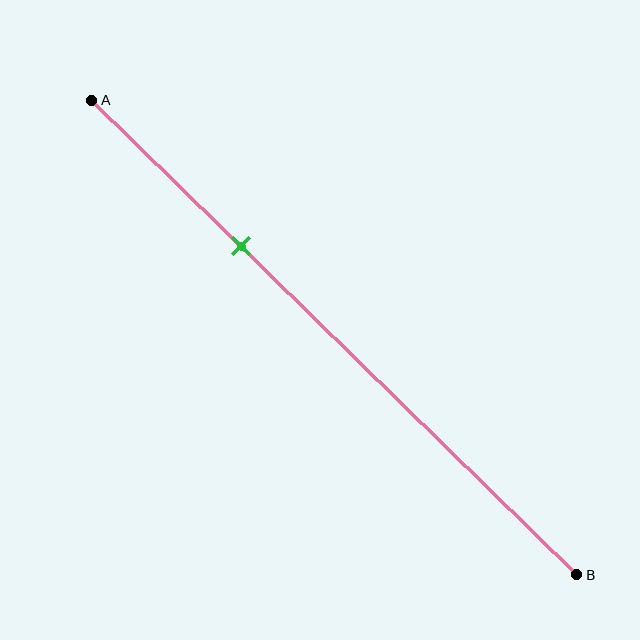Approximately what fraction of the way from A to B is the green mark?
The green mark is approximately 30% of the way from A to B.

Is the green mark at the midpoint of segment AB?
No, the mark is at about 30% from A, not at the 50% midpoint.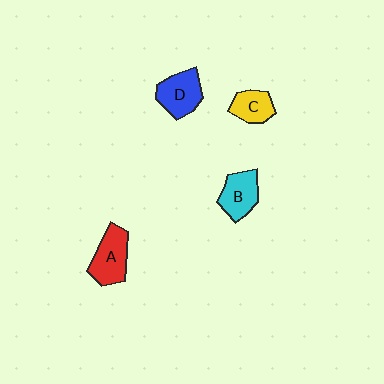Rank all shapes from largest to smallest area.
From largest to smallest: A (red), D (blue), B (cyan), C (yellow).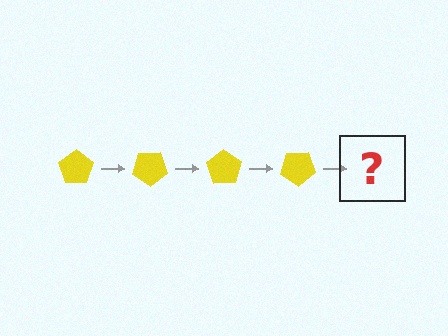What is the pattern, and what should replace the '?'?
The pattern is that the pentagon rotates 35 degrees each step. The '?' should be a yellow pentagon rotated 140 degrees.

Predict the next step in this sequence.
The next step is a yellow pentagon rotated 140 degrees.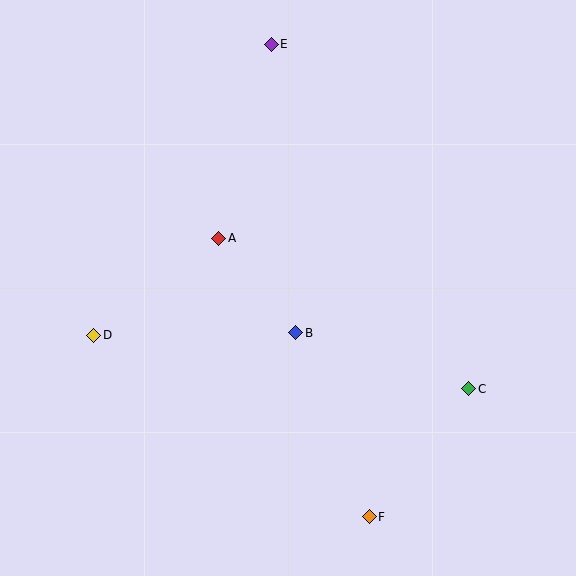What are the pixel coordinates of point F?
Point F is at (369, 517).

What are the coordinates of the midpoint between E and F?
The midpoint between E and F is at (320, 280).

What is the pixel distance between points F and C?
The distance between F and C is 162 pixels.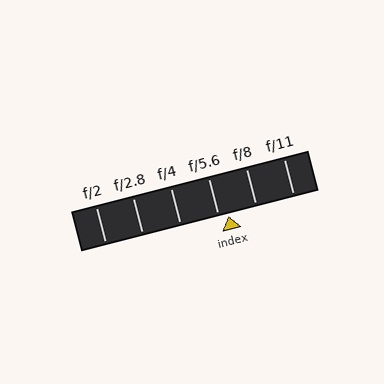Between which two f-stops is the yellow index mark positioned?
The index mark is between f/5.6 and f/8.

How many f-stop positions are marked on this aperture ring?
There are 6 f-stop positions marked.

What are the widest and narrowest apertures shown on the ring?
The widest aperture shown is f/2 and the narrowest is f/11.